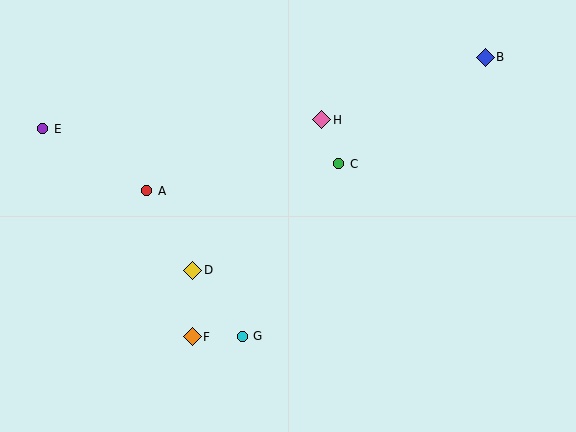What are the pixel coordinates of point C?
Point C is at (339, 164).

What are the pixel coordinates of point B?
Point B is at (485, 57).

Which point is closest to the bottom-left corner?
Point F is closest to the bottom-left corner.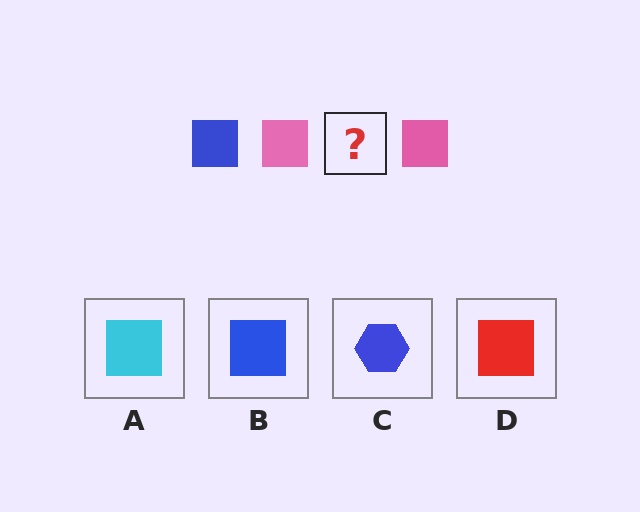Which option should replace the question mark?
Option B.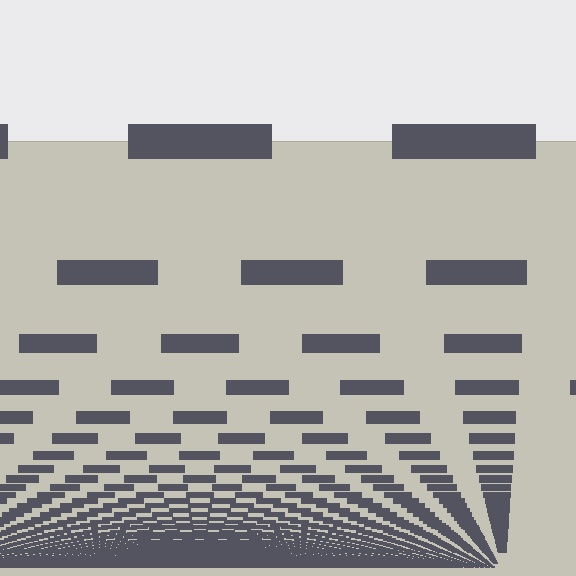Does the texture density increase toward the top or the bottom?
Density increases toward the bottom.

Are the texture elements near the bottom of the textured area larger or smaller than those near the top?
Smaller. The gradient is inverted — elements near the bottom are smaller and denser.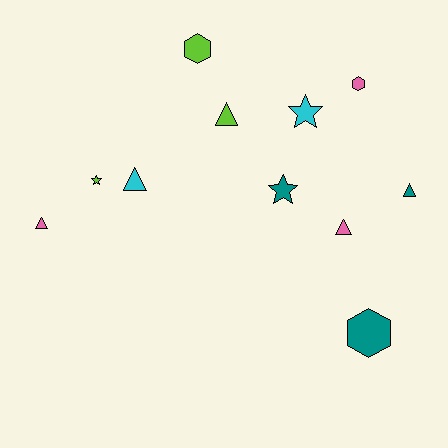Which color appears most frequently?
Lime, with 3 objects.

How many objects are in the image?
There are 11 objects.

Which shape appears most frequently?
Triangle, with 5 objects.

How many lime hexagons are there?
There is 1 lime hexagon.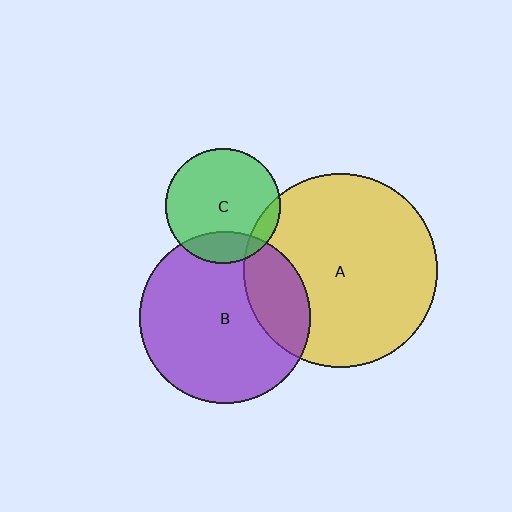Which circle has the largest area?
Circle A (yellow).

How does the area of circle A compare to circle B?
Approximately 1.3 times.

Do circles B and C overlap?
Yes.